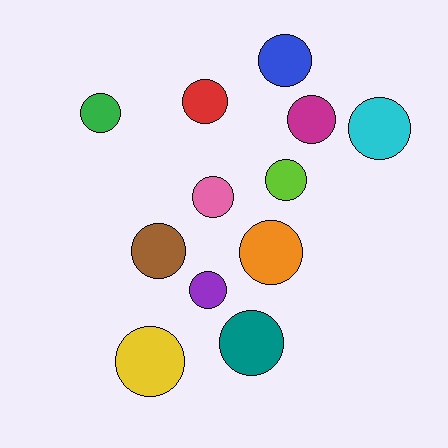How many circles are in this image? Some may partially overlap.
There are 12 circles.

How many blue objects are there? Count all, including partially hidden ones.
There is 1 blue object.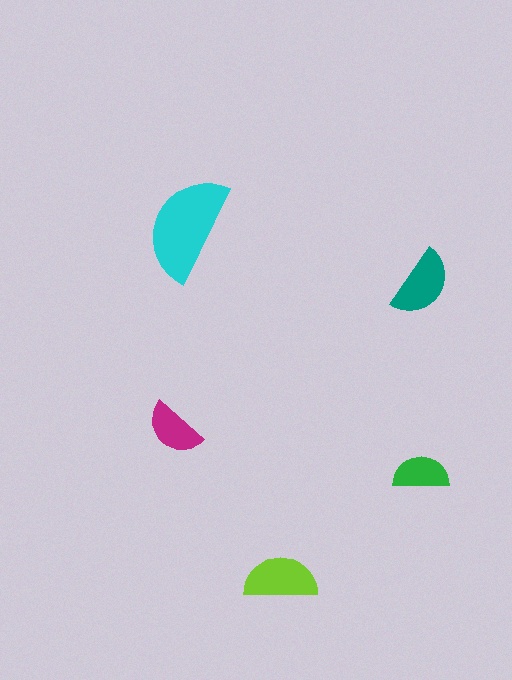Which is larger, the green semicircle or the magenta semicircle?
The magenta one.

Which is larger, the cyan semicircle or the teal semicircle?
The cyan one.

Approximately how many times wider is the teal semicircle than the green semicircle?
About 1.5 times wider.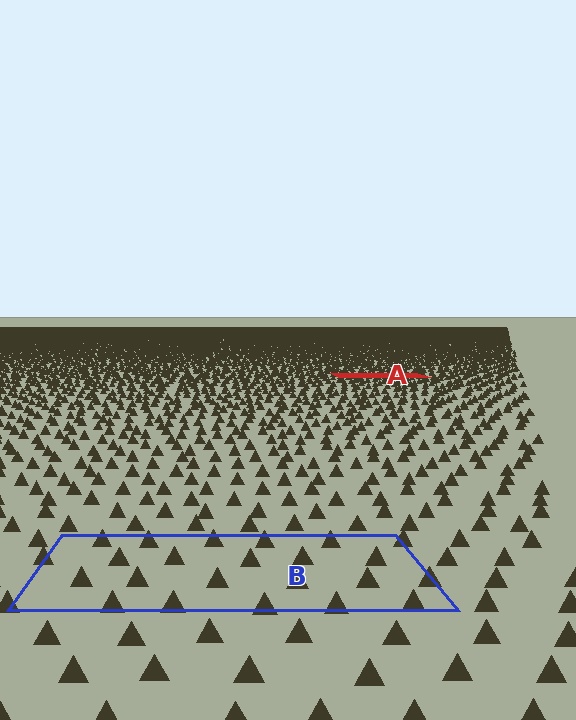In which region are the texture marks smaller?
The texture marks are smaller in region A, because it is farther away.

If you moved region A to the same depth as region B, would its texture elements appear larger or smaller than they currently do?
They would appear larger. At a closer depth, the same texture elements are projected at a bigger on-screen size.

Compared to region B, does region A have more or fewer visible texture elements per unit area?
Region A has more texture elements per unit area — they are packed more densely because it is farther away.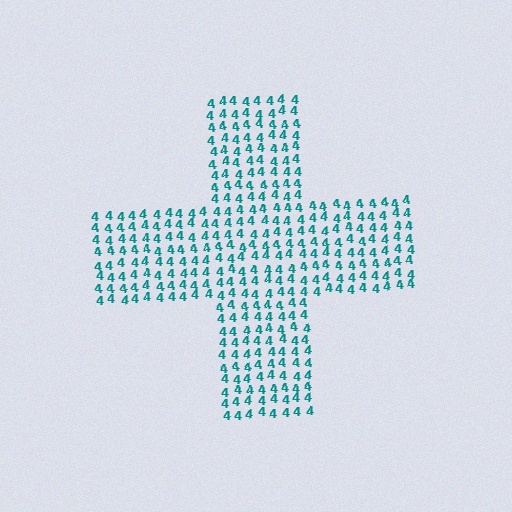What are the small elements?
The small elements are digit 4's.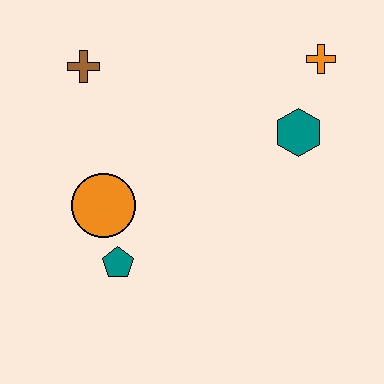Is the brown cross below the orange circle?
No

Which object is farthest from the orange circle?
The orange cross is farthest from the orange circle.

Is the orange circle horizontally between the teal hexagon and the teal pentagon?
No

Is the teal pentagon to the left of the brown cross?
No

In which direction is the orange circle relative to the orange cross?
The orange circle is to the left of the orange cross.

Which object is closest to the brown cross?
The orange circle is closest to the brown cross.